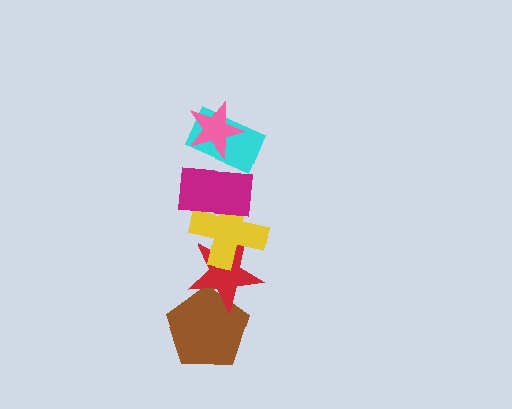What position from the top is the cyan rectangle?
The cyan rectangle is 2nd from the top.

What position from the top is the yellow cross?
The yellow cross is 4th from the top.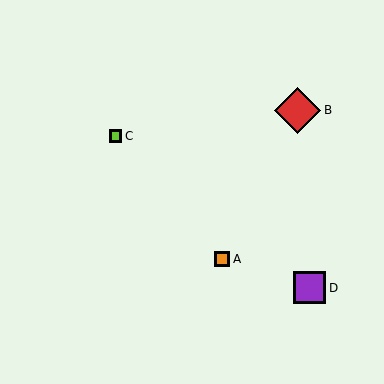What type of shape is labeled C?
Shape C is a lime square.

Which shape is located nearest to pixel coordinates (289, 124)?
The red diamond (labeled B) at (298, 110) is nearest to that location.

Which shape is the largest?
The red diamond (labeled B) is the largest.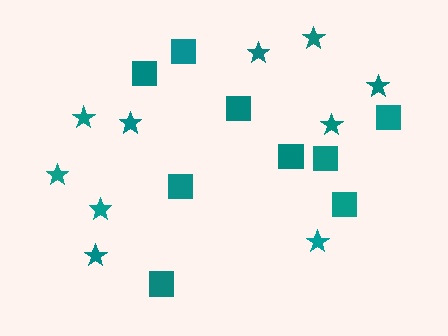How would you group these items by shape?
There are 2 groups: one group of squares (9) and one group of stars (10).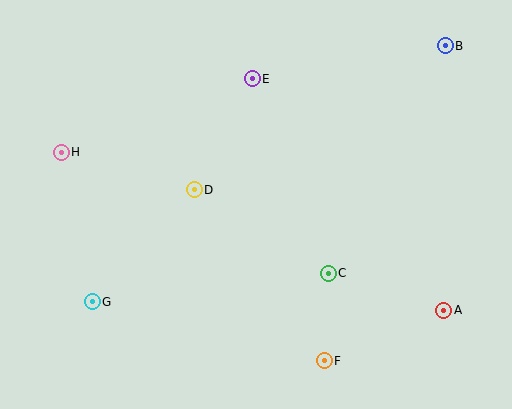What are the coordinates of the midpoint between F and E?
The midpoint between F and E is at (288, 220).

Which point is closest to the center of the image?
Point D at (194, 190) is closest to the center.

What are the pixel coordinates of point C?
Point C is at (328, 273).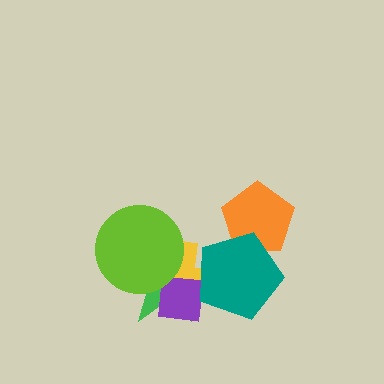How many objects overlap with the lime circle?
3 objects overlap with the lime circle.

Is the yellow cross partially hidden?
Yes, it is partially covered by another shape.